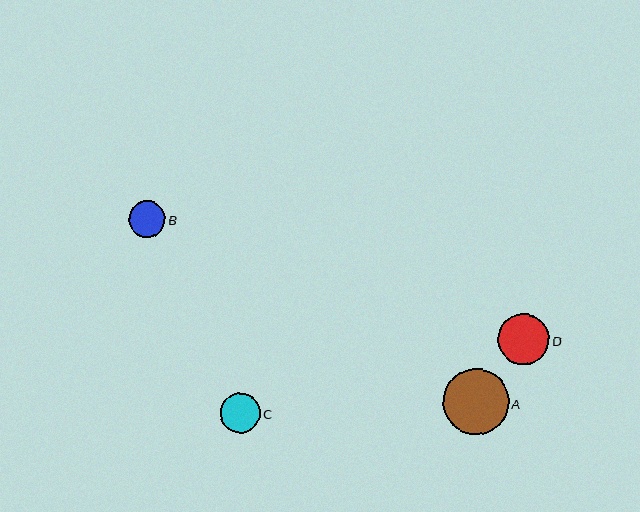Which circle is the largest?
Circle A is the largest with a size of approximately 66 pixels.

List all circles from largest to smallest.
From largest to smallest: A, D, C, B.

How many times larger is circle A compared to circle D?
Circle A is approximately 1.3 times the size of circle D.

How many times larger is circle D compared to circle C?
Circle D is approximately 1.3 times the size of circle C.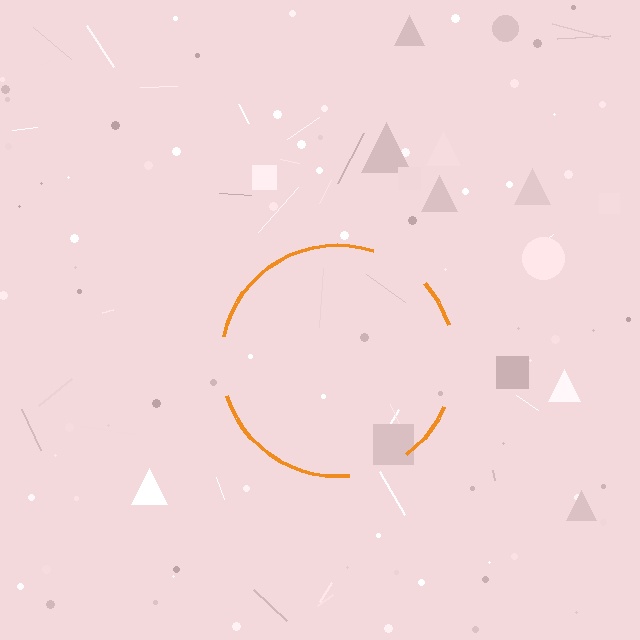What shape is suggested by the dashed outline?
The dashed outline suggests a circle.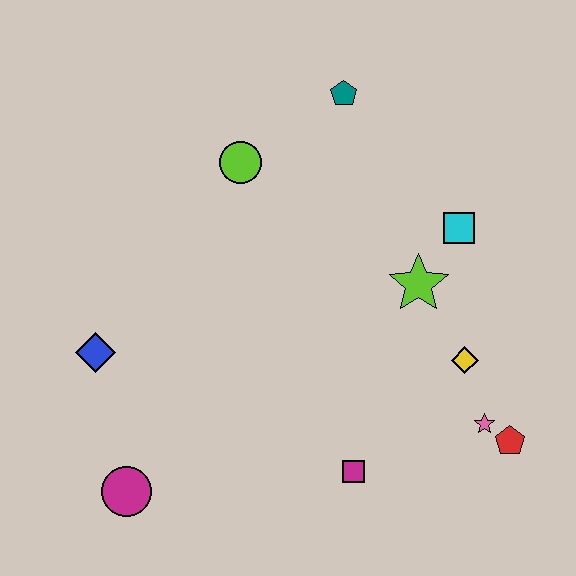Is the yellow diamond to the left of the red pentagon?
Yes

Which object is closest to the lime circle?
The teal pentagon is closest to the lime circle.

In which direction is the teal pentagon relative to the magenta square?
The teal pentagon is above the magenta square.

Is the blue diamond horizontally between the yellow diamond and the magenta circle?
No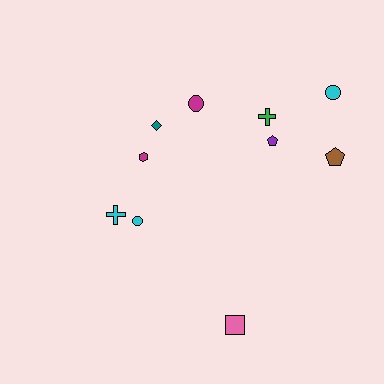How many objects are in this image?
There are 10 objects.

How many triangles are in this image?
There are no triangles.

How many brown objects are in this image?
There is 1 brown object.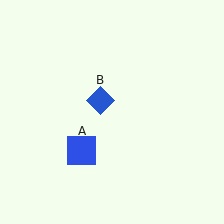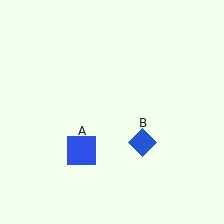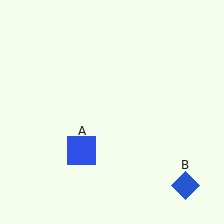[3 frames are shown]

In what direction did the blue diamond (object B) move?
The blue diamond (object B) moved down and to the right.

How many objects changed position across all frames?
1 object changed position: blue diamond (object B).